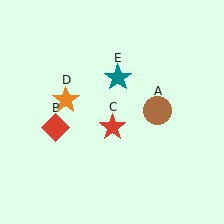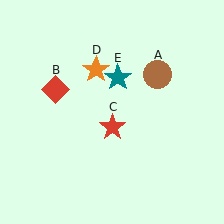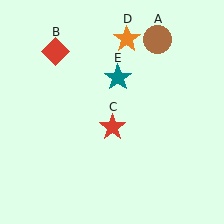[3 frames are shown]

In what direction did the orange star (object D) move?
The orange star (object D) moved up and to the right.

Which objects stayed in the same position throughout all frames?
Red star (object C) and teal star (object E) remained stationary.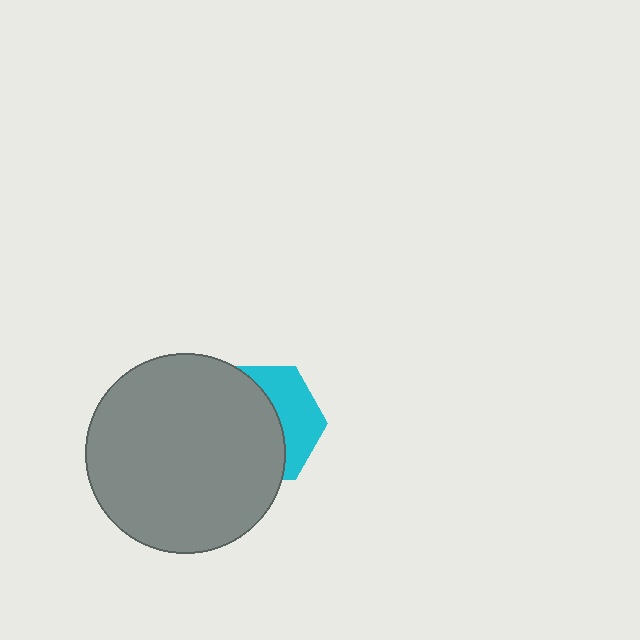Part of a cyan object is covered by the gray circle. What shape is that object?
It is a hexagon.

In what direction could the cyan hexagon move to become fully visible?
The cyan hexagon could move right. That would shift it out from behind the gray circle entirely.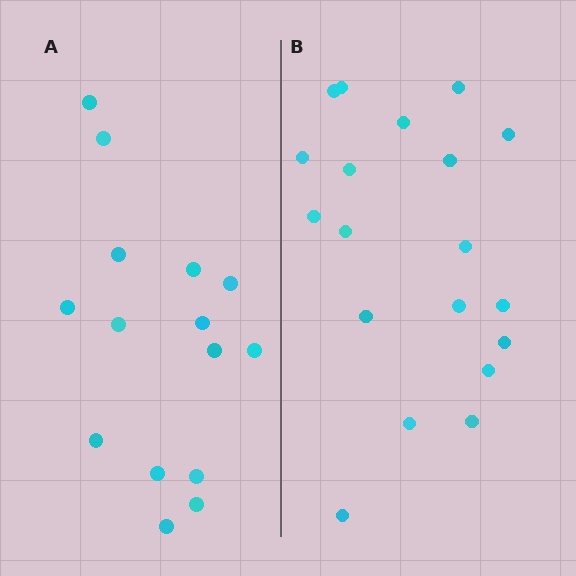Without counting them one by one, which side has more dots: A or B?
Region B (the right region) has more dots.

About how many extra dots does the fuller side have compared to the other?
Region B has about 4 more dots than region A.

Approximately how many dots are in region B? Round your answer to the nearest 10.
About 20 dots. (The exact count is 19, which rounds to 20.)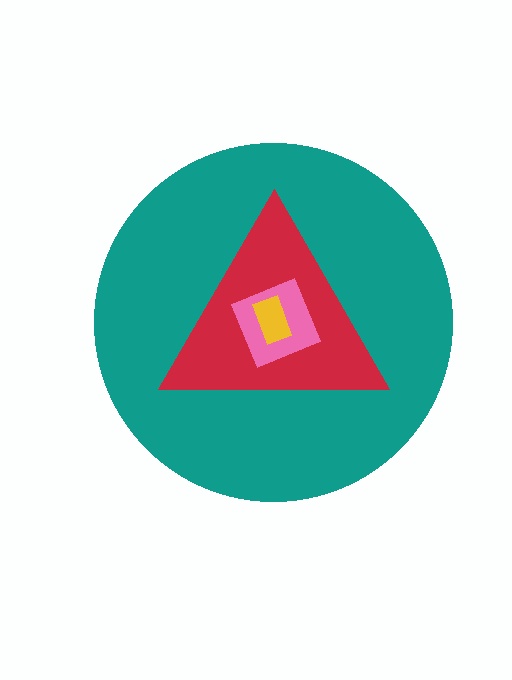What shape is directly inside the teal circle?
The red triangle.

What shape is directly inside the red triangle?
The pink diamond.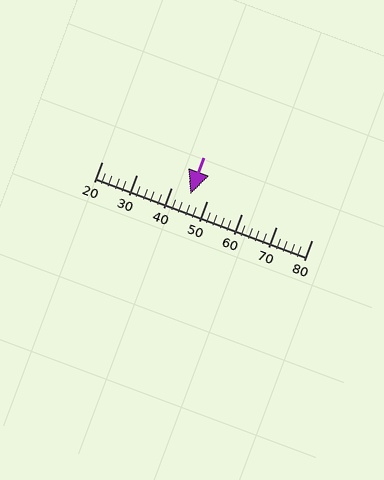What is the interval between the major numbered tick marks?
The major tick marks are spaced 10 units apart.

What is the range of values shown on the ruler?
The ruler shows values from 20 to 80.